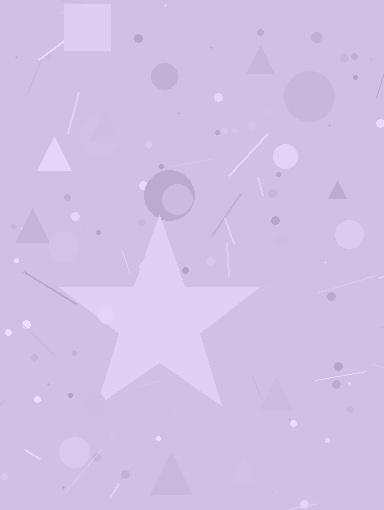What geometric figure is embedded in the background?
A star is embedded in the background.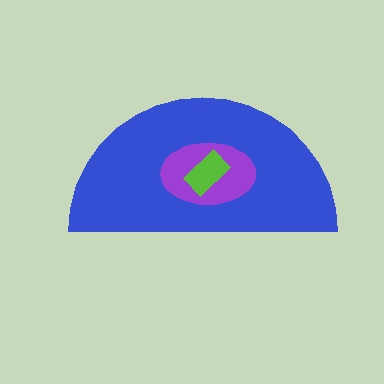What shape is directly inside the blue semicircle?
The purple ellipse.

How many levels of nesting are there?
3.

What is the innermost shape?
The lime rectangle.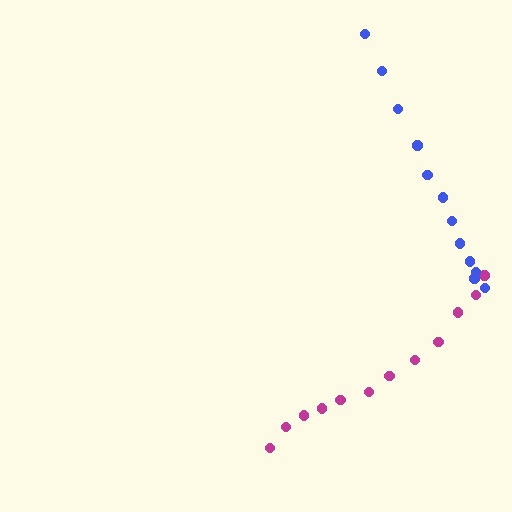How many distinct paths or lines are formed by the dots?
There are 2 distinct paths.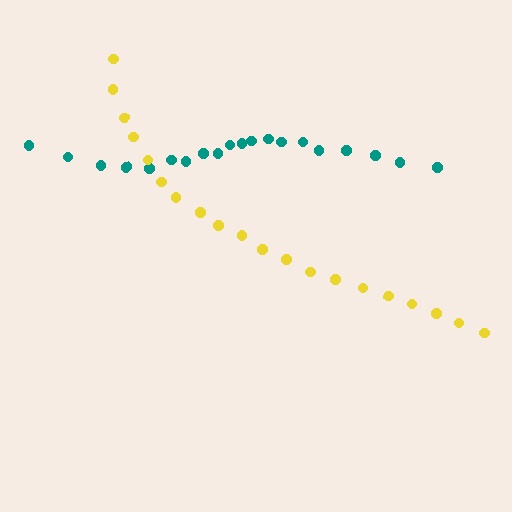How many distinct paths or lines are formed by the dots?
There are 2 distinct paths.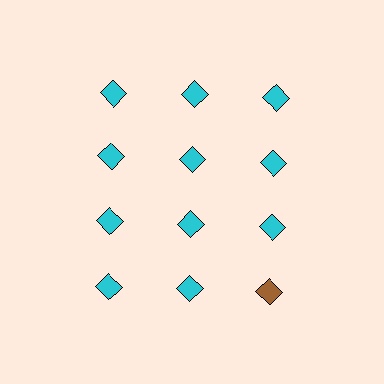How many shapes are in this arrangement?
There are 12 shapes arranged in a grid pattern.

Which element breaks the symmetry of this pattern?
The brown diamond in the fourth row, center column breaks the symmetry. All other shapes are cyan diamonds.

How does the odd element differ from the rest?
It has a different color: brown instead of cyan.